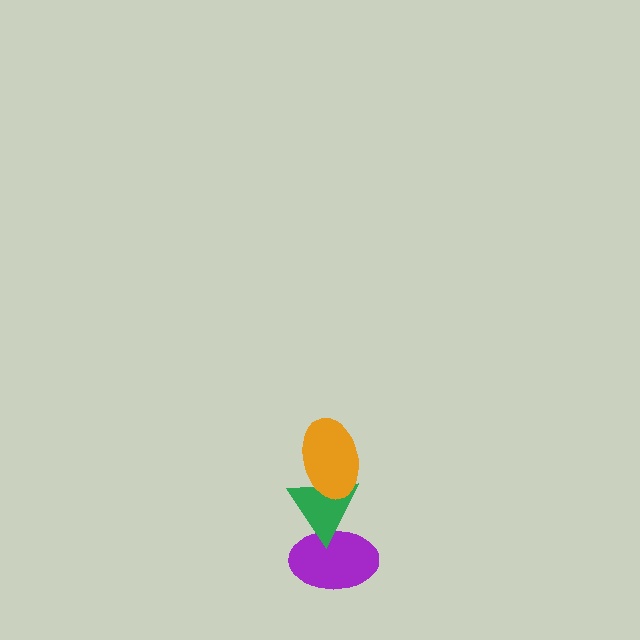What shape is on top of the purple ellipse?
The green triangle is on top of the purple ellipse.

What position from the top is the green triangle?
The green triangle is 2nd from the top.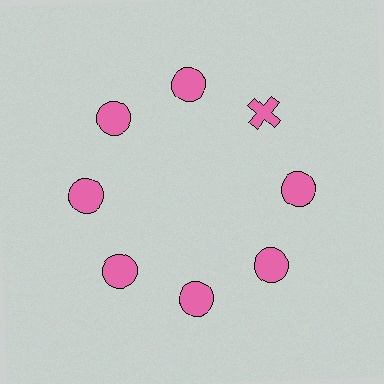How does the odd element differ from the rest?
It has a different shape: cross instead of circle.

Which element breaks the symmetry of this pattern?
The pink cross at roughly the 2 o'clock position breaks the symmetry. All other shapes are pink circles.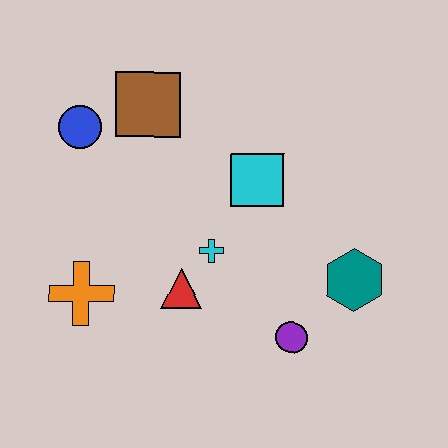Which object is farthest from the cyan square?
The orange cross is farthest from the cyan square.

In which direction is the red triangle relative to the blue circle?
The red triangle is below the blue circle.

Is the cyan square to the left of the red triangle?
No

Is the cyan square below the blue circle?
Yes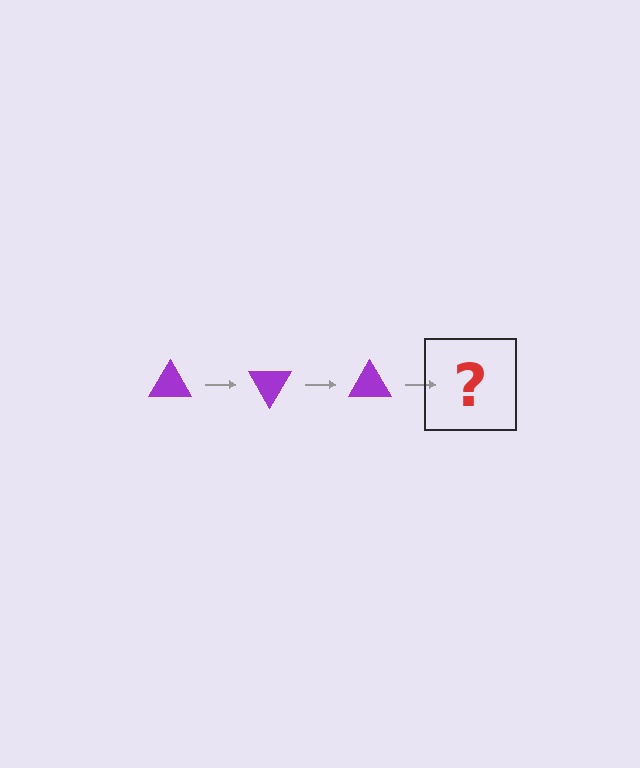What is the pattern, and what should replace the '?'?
The pattern is that the triangle rotates 60 degrees each step. The '?' should be a purple triangle rotated 180 degrees.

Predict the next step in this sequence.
The next step is a purple triangle rotated 180 degrees.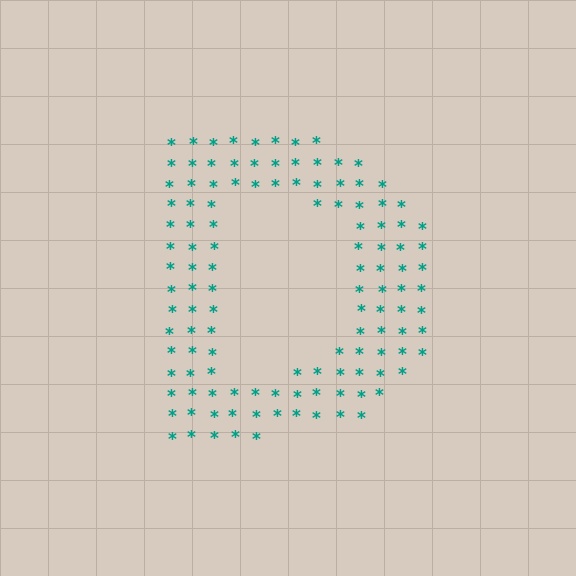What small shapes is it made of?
It is made of small asterisks.